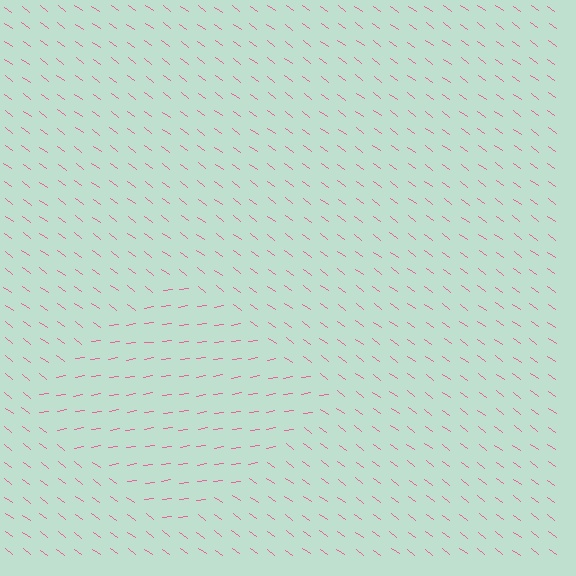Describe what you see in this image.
The image is filled with small pink line segments. A diamond region in the image has lines oriented differently from the surrounding lines, creating a visible texture boundary.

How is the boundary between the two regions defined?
The boundary is defined purely by a change in line orientation (approximately 45 degrees difference). All lines are the same color and thickness.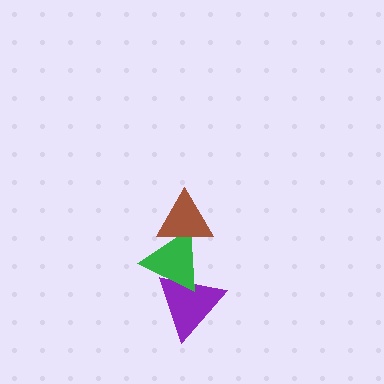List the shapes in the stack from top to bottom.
From top to bottom: the brown triangle, the green triangle, the purple triangle.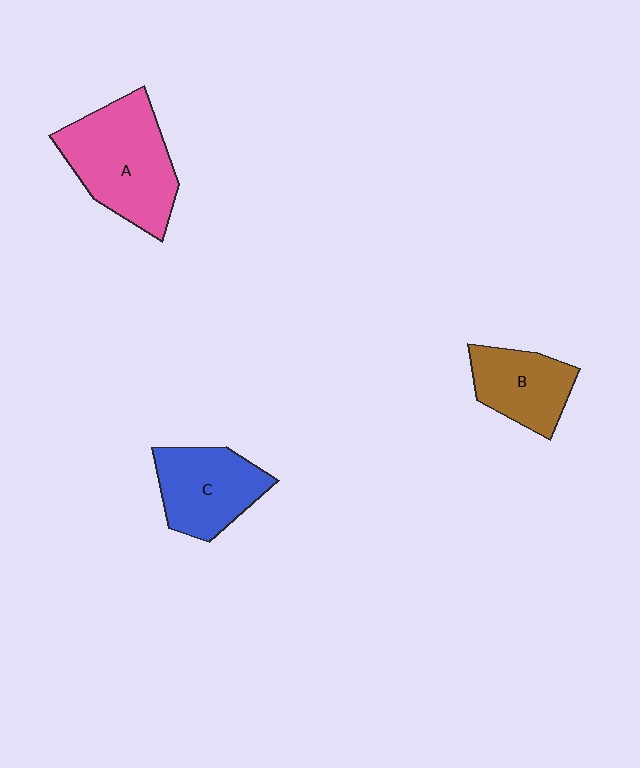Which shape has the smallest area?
Shape B (brown).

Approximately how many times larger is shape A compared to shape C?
Approximately 1.4 times.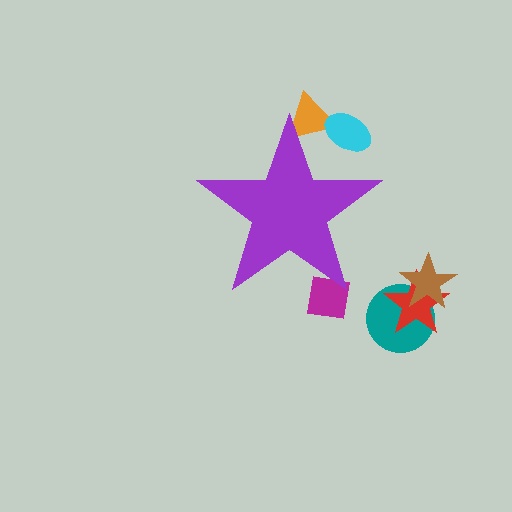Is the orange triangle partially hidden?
Yes, the orange triangle is partially hidden behind the purple star.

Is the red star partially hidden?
No, the red star is fully visible.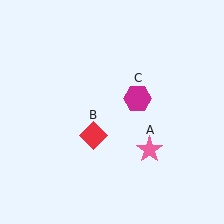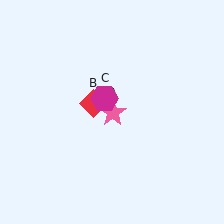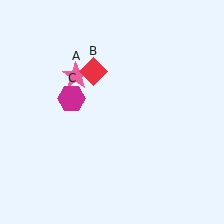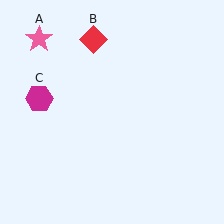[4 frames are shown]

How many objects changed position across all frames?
3 objects changed position: pink star (object A), red diamond (object B), magenta hexagon (object C).